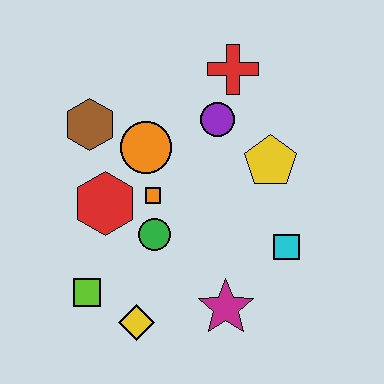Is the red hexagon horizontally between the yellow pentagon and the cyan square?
No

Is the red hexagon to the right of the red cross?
No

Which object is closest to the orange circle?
The orange square is closest to the orange circle.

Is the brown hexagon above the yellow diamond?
Yes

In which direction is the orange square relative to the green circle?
The orange square is above the green circle.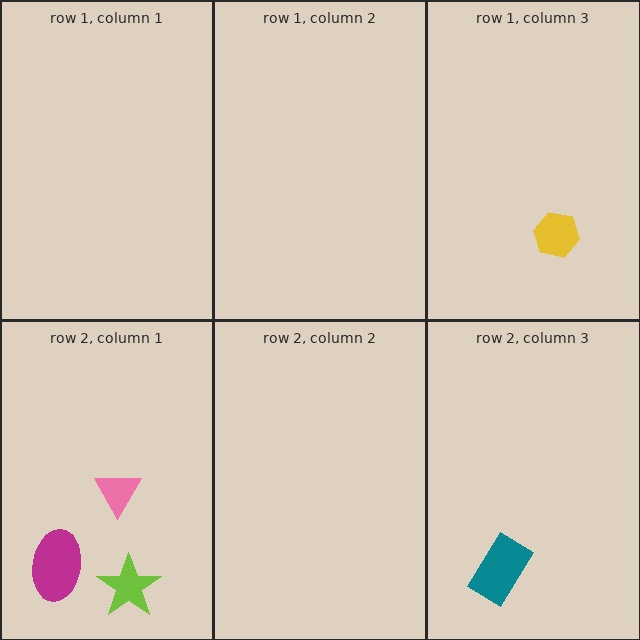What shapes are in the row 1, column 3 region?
The yellow hexagon.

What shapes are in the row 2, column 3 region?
The teal rectangle.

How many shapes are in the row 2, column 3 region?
1.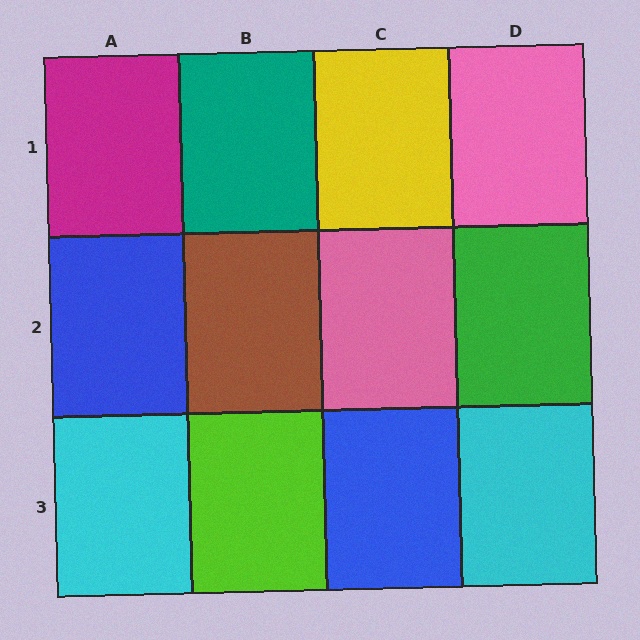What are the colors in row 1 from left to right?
Magenta, teal, yellow, pink.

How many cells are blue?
2 cells are blue.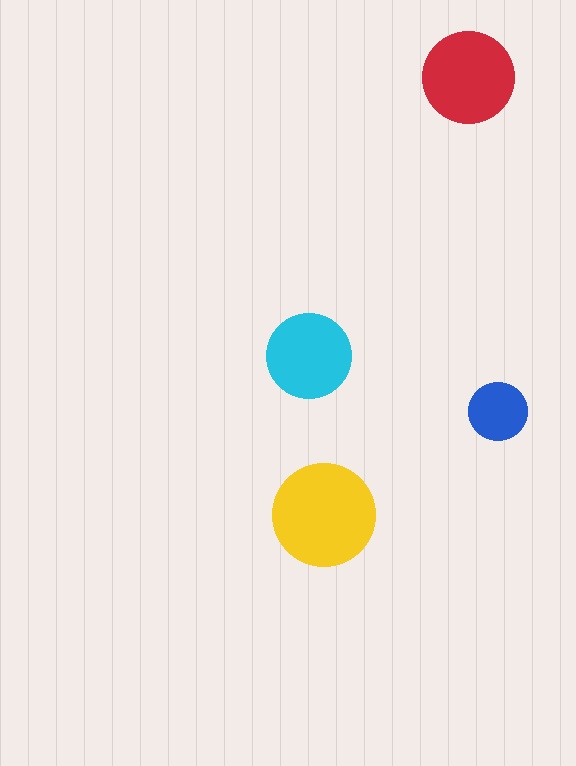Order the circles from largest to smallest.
the yellow one, the red one, the cyan one, the blue one.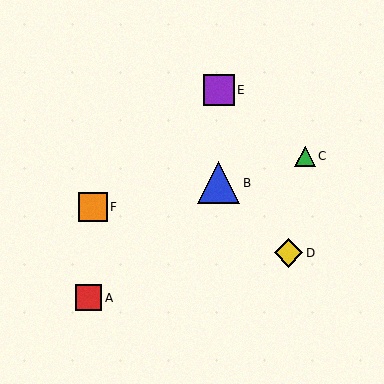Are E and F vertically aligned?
No, E is at x≈219 and F is at x≈93.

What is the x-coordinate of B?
Object B is at x≈219.